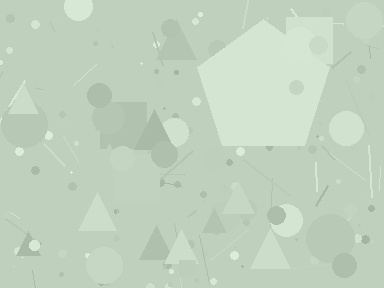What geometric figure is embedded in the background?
A pentagon is embedded in the background.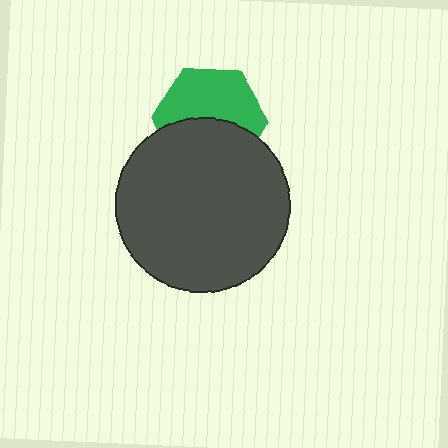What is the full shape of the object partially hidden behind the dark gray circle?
The partially hidden object is a green hexagon.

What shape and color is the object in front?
The object in front is a dark gray circle.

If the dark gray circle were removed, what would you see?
You would see the complete green hexagon.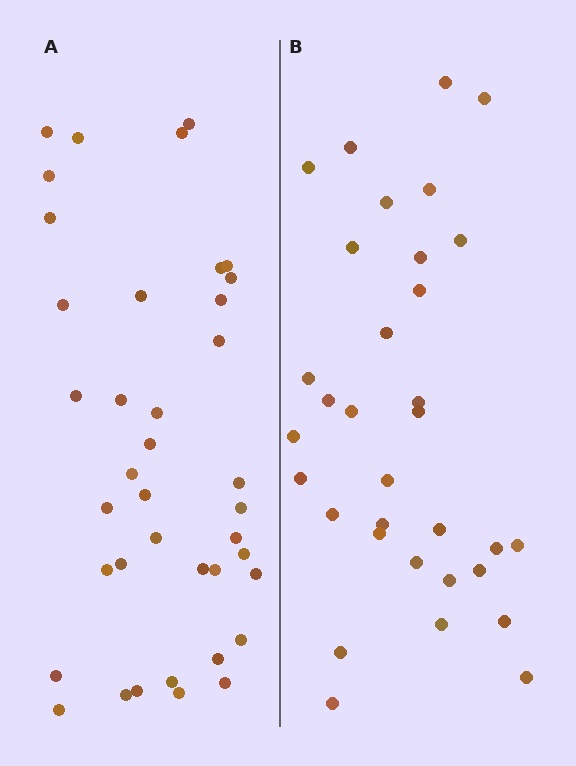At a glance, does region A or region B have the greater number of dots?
Region A (the left region) has more dots.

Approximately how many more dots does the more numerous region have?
Region A has about 6 more dots than region B.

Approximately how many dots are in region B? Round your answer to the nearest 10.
About 30 dots. (The exact count is 33, which rounds to 30.)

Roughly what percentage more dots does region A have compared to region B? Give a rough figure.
About 20% more.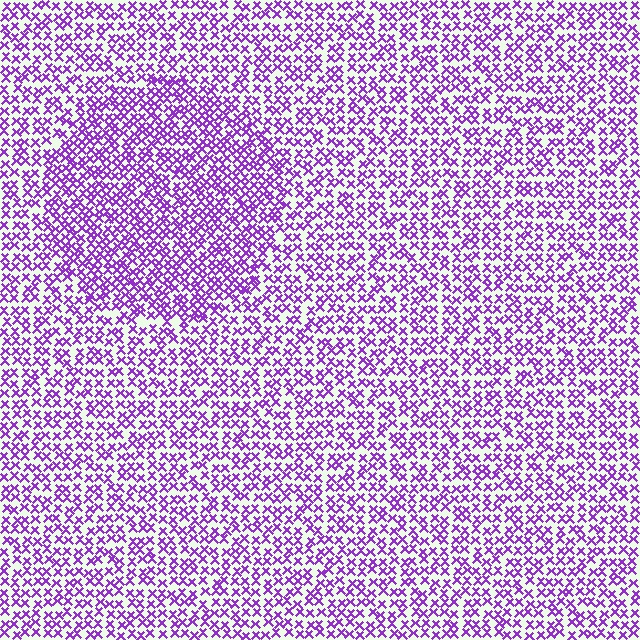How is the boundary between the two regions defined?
The boundary is defined by a change in element density (approximately 1.5x ratio). All elements are the same color, size, and shape.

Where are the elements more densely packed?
The elements are more densely packed inside the circle boundary.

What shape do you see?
I see a circle.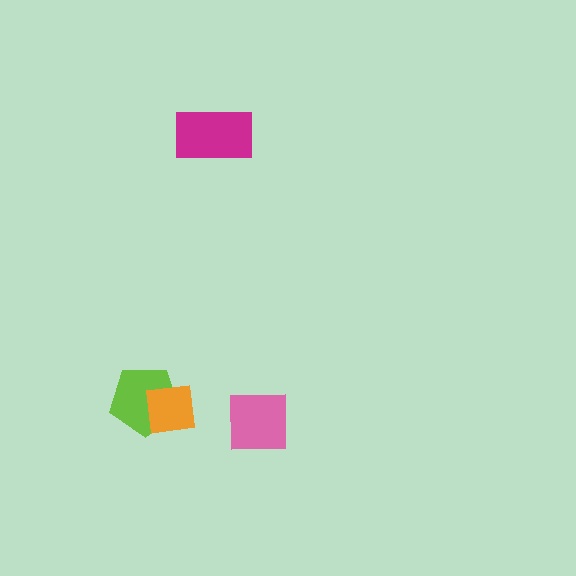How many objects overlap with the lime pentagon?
1 object overlaps with the lime pentagon.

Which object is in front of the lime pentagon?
The orange square is in front of the lime pentagon.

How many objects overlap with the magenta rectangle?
0 objects overlap with the magenta rectangle.